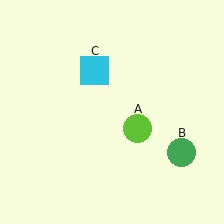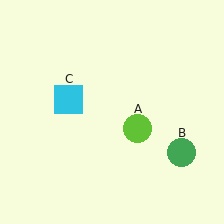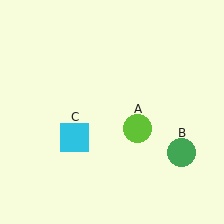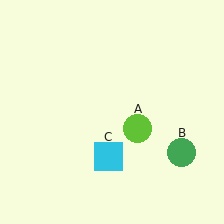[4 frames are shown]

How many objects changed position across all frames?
1 object changed position: cyan square (object C).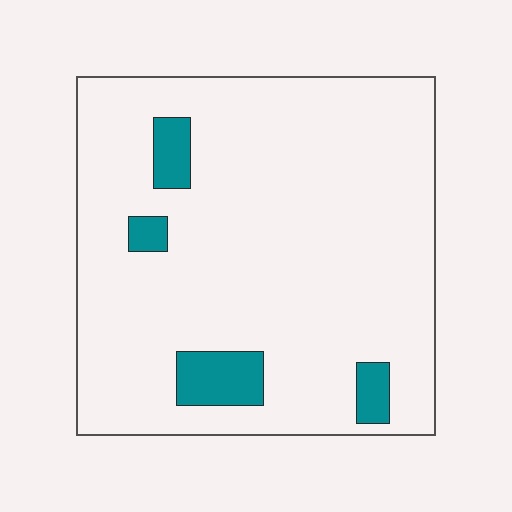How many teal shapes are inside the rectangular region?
4.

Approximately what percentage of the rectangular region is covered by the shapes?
Approximately 10%.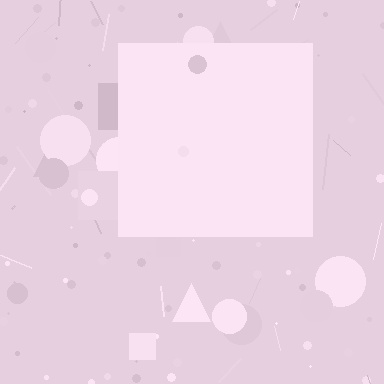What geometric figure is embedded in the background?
A square is embedded in the background.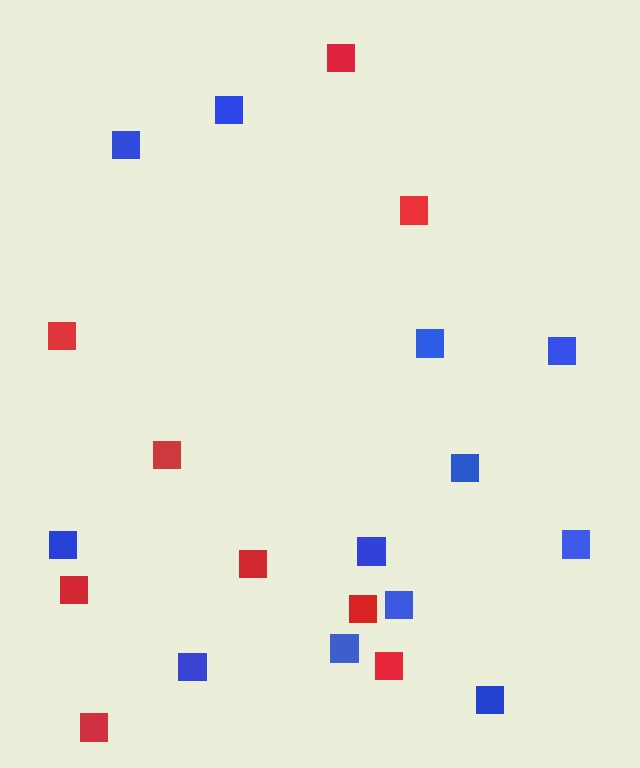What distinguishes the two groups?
There are 2 groups: one group of blue squares (12) and one group of red squares (9).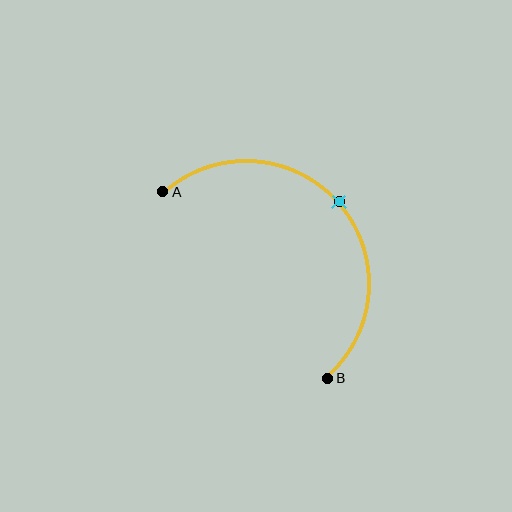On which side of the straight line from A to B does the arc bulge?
The arc bulges above and to the right of the straight line connecting A and B.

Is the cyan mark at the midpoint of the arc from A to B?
Yes. The cyan mark lies on the arc at equal arc-length from both A and B — it is the arc midpoint.